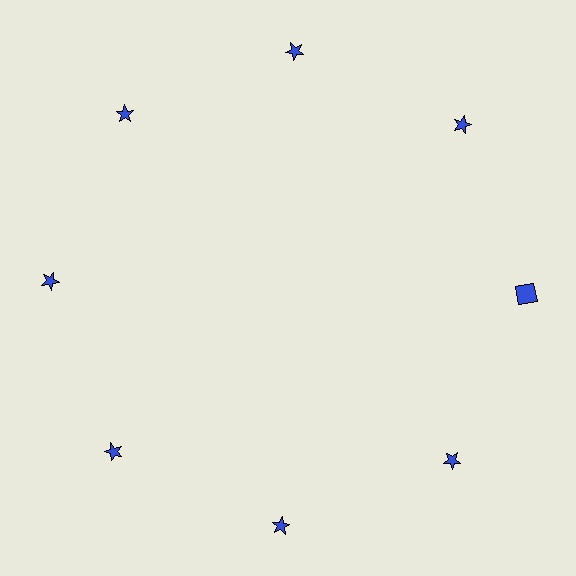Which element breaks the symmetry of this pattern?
The blue square at roughly the 3 o'clock position breaks the symmetry. All other shapes are blue stars.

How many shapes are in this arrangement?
There are 8 shapes arranged in a ring pattern.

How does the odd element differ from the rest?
It has a different shape: square instead of star.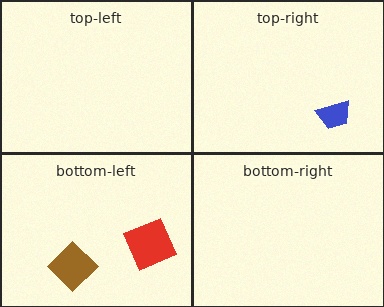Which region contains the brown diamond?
The bottom-left region.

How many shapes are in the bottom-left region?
2.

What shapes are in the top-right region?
The blue trapezoid.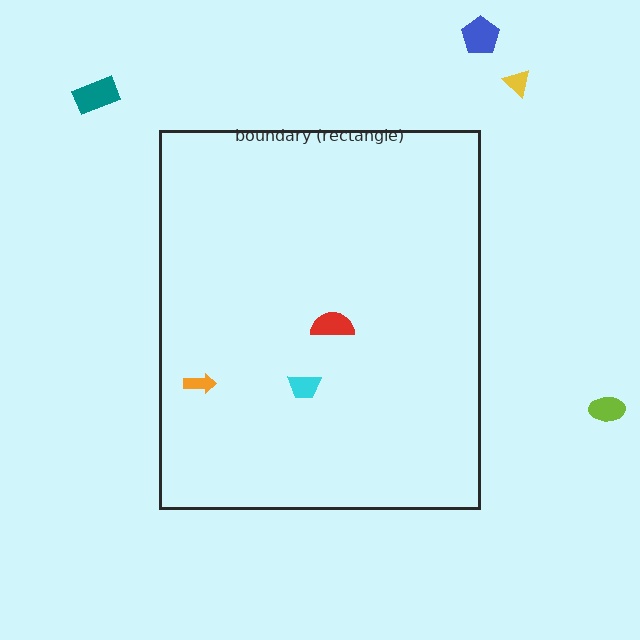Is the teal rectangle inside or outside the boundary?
Outside.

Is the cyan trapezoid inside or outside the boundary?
Inside.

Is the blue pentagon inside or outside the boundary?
Outside.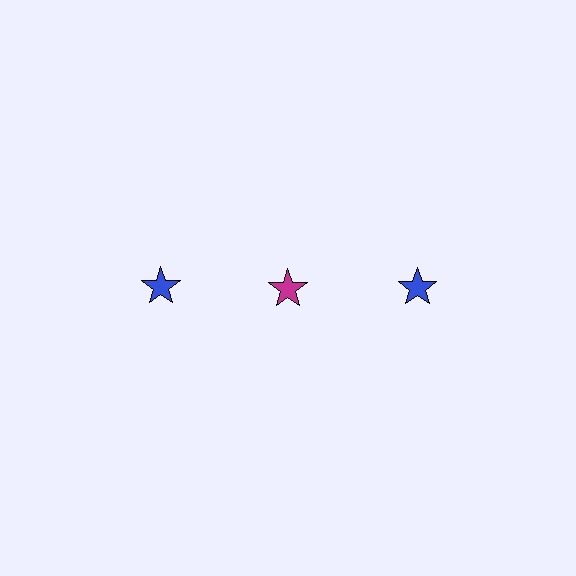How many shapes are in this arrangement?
There are 3 shapes arranged in a grid pattern.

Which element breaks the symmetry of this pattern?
The magenta star in the top row, second from left column breaks the symmetry. All other shapes are blue stars.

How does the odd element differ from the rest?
It has a different color: magenta instead of blue.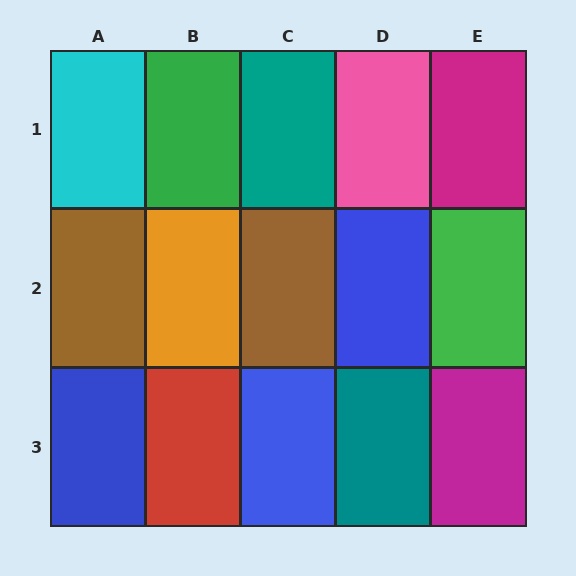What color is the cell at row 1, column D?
Pink.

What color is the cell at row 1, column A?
Cyan.